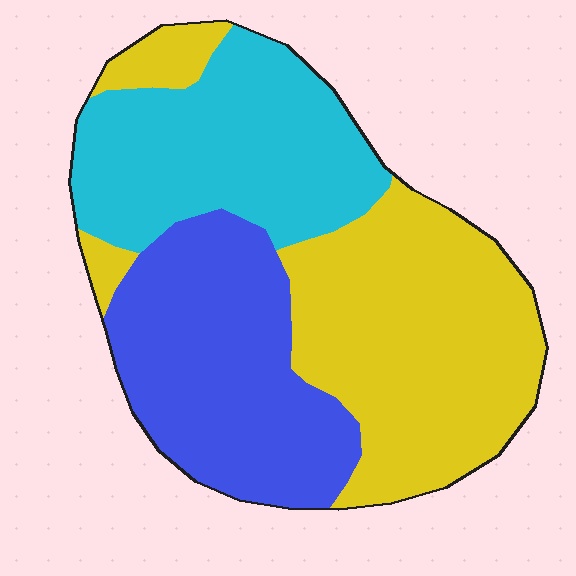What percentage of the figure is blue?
Blue covers roughly 30% of the figure.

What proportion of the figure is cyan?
Cyan covers 29% of the figure.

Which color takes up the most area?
Yellow, at roughly 40%.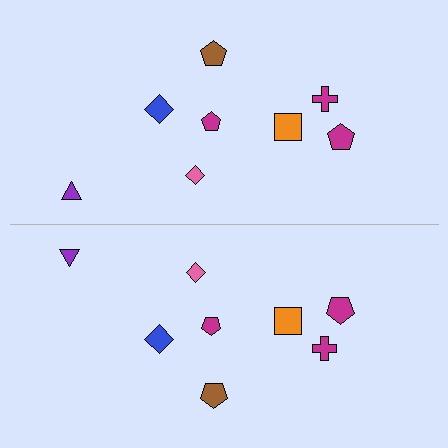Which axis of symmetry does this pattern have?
The pattern has a horizontal axis of symmetry running through the center of the image.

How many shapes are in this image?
There are 16 shapes in this image.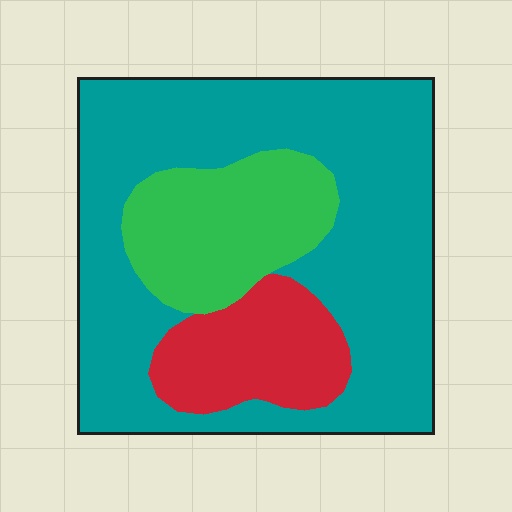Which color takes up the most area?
Teal, at roughly 65%.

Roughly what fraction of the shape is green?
Green takes up about one fifth (1/5) of the shape.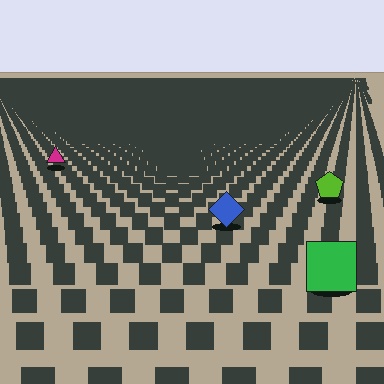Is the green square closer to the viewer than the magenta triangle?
Yes. The green square is closer — you can tell from the texture gradient: the ground texture is coarser near it.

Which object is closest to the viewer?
The green square is closest. The texture marks near it are larger and more spread out.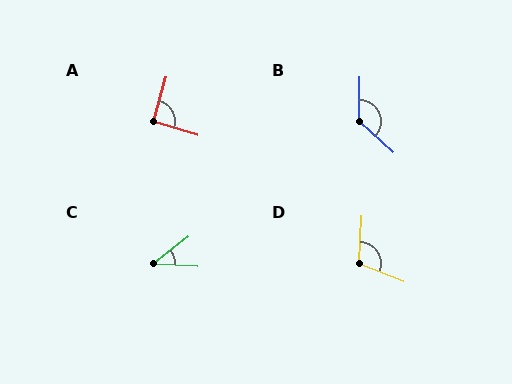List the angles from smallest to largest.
C (41°), A (92°), D (108°), B (132°).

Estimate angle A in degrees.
Approximately 92 degrees.